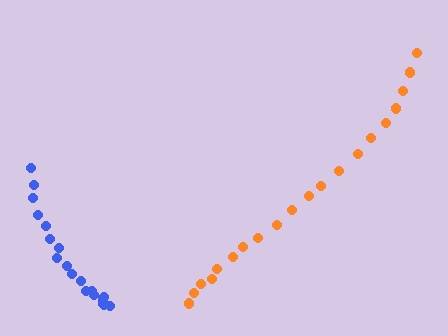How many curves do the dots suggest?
There are 2 distinct paths.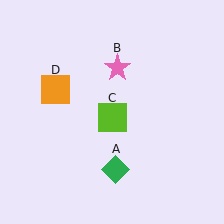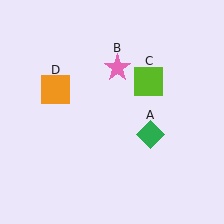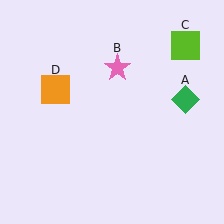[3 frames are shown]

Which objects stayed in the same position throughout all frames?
Pink star (object B) and orange square (object D) remained stationary.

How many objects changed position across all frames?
2 objects changed position: green diamond (object A), lime square (object C).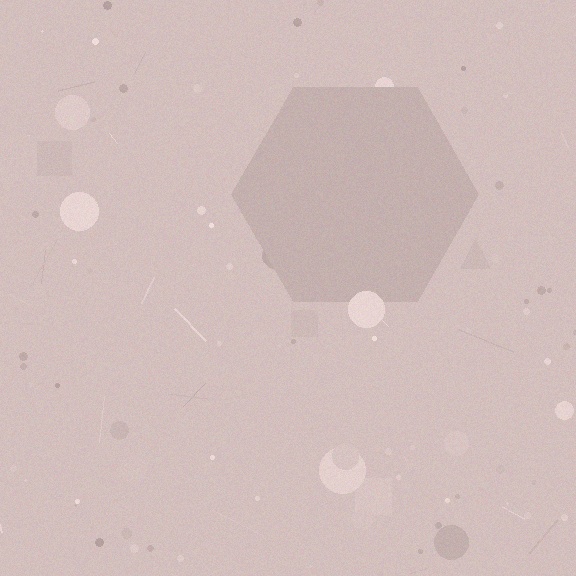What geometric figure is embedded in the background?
A hexagon is embedded in the background.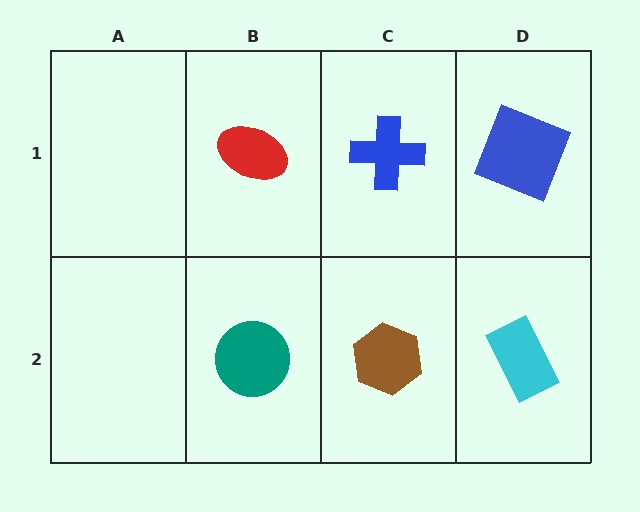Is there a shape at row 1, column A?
No, that cell is empty.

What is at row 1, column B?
A red ellipse.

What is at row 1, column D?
A blue square.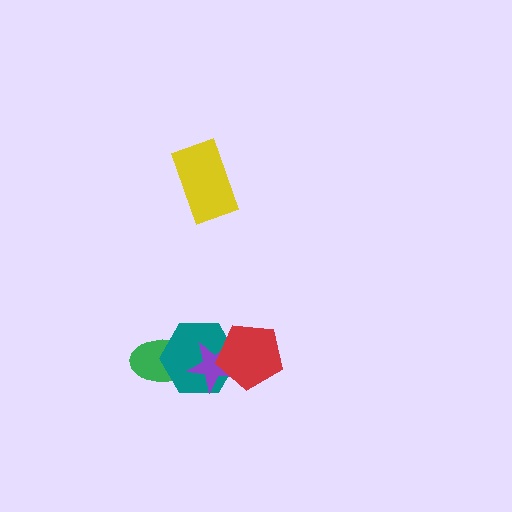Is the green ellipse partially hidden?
Yes, it is partially covered by another shape.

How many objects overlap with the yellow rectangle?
0 objects overlap with the yellow rectangle.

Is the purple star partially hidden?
Yes, it is partially covered by another shape.